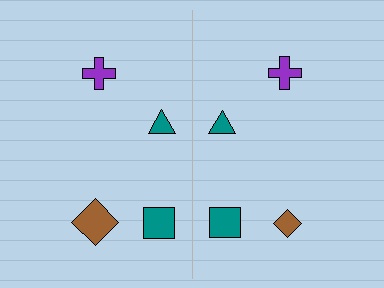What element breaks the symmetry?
The brown diamond on the right side has a different size than its mirror counterpart.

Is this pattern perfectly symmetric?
No, the pattern is not perfectly symmetric. The brown diamond on the right side has a different size than its mirror counterpart.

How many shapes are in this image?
There are 8 shapes in this image.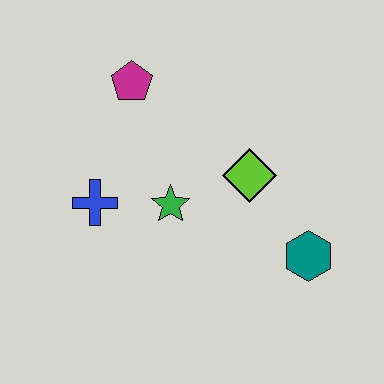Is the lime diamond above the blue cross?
Yes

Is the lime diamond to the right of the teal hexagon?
No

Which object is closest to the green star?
The blue cross is closest to the green star.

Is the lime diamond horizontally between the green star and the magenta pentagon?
No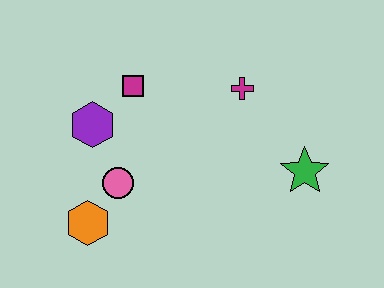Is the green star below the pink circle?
No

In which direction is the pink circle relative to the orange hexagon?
The pink circle is above the orange hexagon.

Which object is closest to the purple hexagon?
The magenta square is closest to the purple hexagon.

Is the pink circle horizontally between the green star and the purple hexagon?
Yes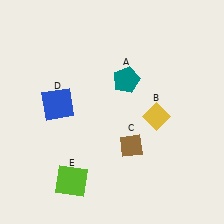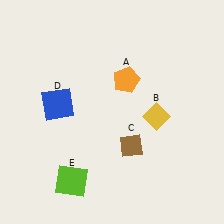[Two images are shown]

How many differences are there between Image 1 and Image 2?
There is 1 difference between the two images.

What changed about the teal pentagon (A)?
In Image 1, A is teal. In Image 2, it changed to orange.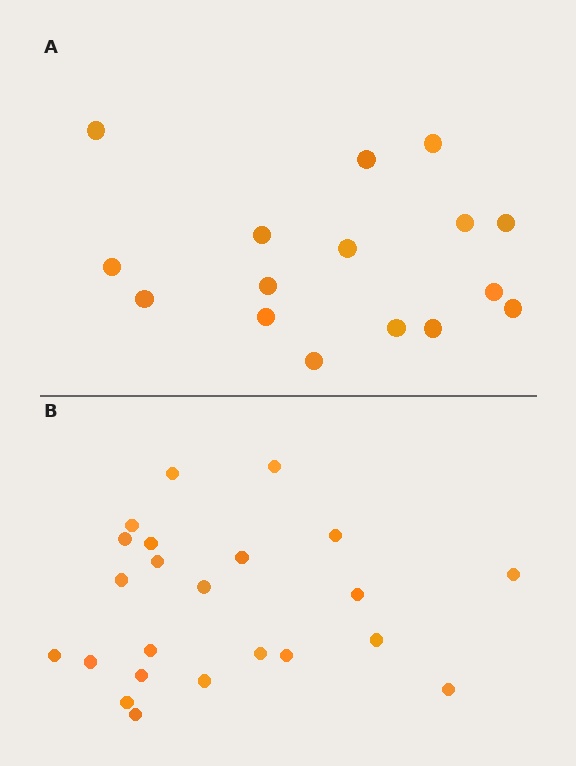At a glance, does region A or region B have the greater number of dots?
Region B (the bottom region) has more dots.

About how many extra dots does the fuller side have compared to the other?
Region B has roughly 8 or so more dots than region A.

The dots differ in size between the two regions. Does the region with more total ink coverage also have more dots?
No. Region A has more total ink coverage because its dots are larger, but region B actually contains more individual dots. Total area can be misleading — the number of items is what matters here.